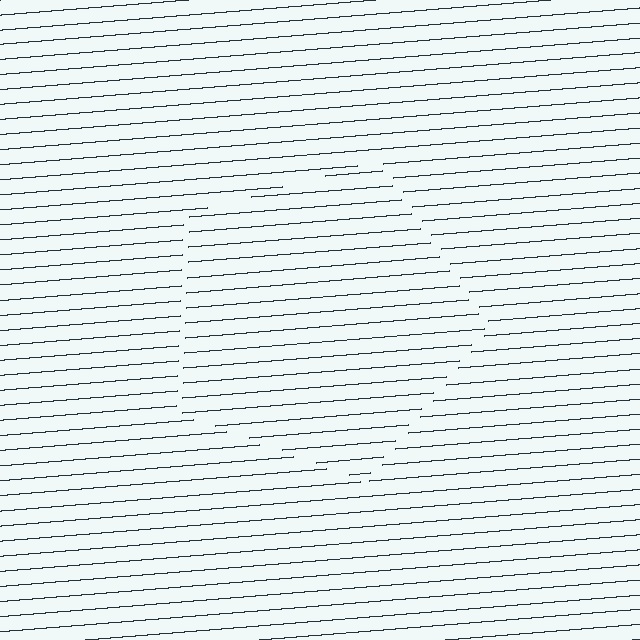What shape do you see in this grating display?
An illusory pentagon. The interior of the shape contains the same grating, shifted by half a period — the contour is defined by the phase discontinuity where line-ends from the inner and outer gratings abut.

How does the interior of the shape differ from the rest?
The interior of the shape contains the same grating, shifted by half a period — the contour is defined by the phase discontinuity where line-ends from the inner and outer gratings abut.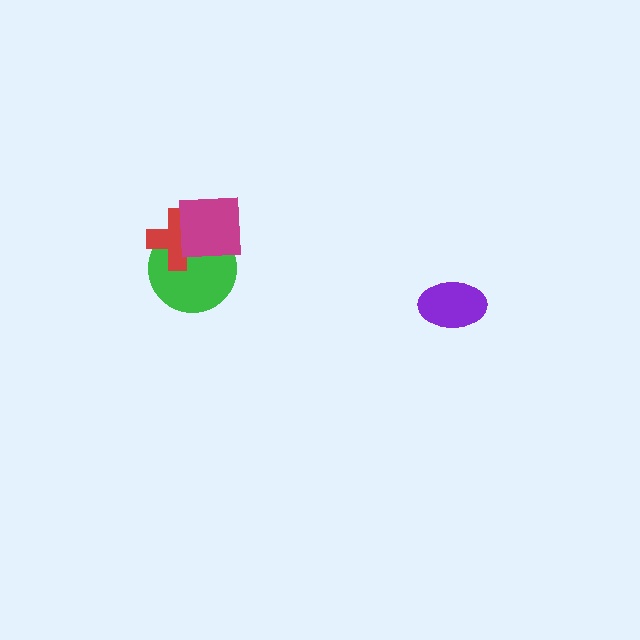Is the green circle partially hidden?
Yes, it is partially covered by another shape.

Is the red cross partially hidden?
Yes, it is partially covered by another shape.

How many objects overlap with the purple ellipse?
0 objects overlap with the purple ellipse.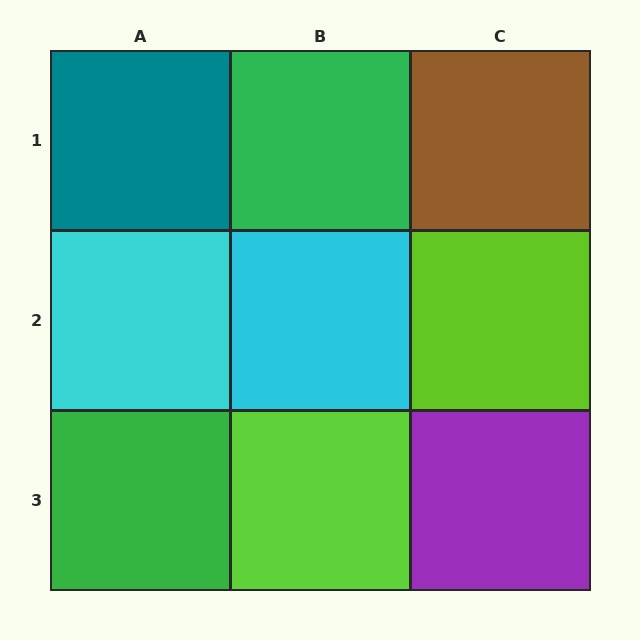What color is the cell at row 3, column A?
Green.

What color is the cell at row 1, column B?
Green.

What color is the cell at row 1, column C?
Brown.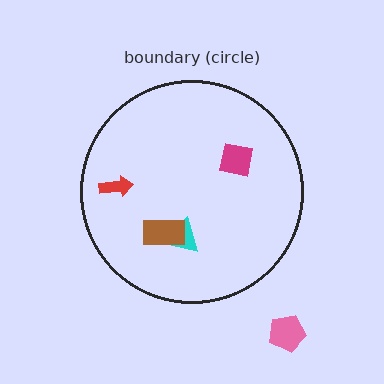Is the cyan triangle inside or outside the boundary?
Inside.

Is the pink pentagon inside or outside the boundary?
Outside.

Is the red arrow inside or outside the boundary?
Inside.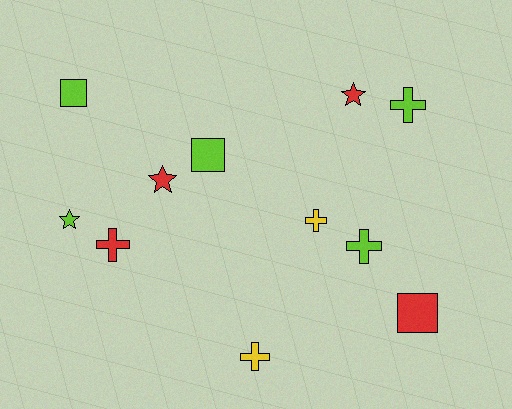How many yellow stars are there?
There are no yellow stars.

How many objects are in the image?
There are 11 objects.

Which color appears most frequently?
Lime, with 5 objects.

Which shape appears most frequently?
Cross, with 5 objects.